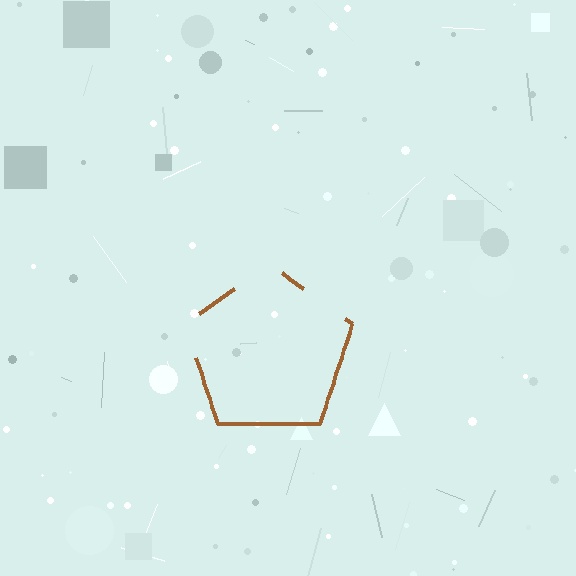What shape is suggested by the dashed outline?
The dashed outline suggests a pentagon.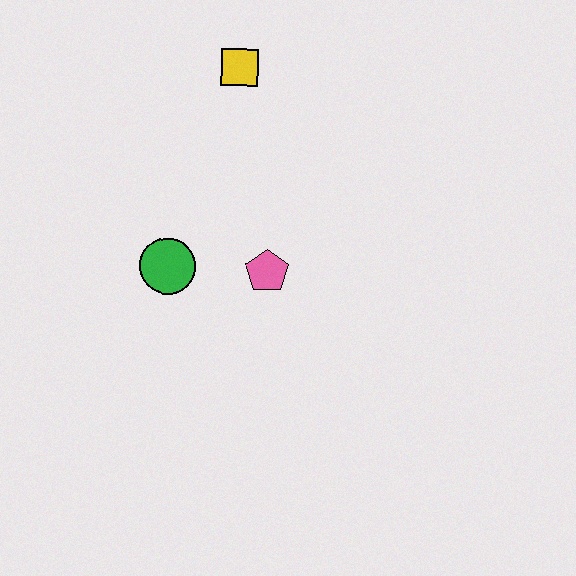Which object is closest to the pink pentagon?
The green circle is closest to the pink pentagon.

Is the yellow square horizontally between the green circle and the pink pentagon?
Yes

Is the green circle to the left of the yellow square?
Yes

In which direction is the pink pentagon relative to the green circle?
The pink pentagon is to the right of the green circle.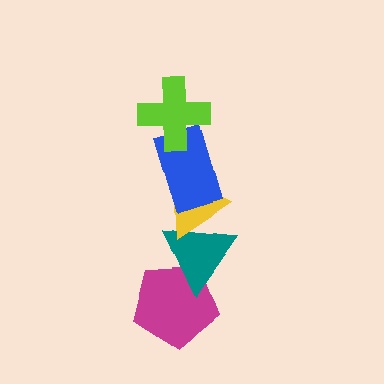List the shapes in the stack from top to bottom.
From top to bottom: the lime cross, the blue rectangle, the yellow triangle, the teal triangle, the magenta pentagon.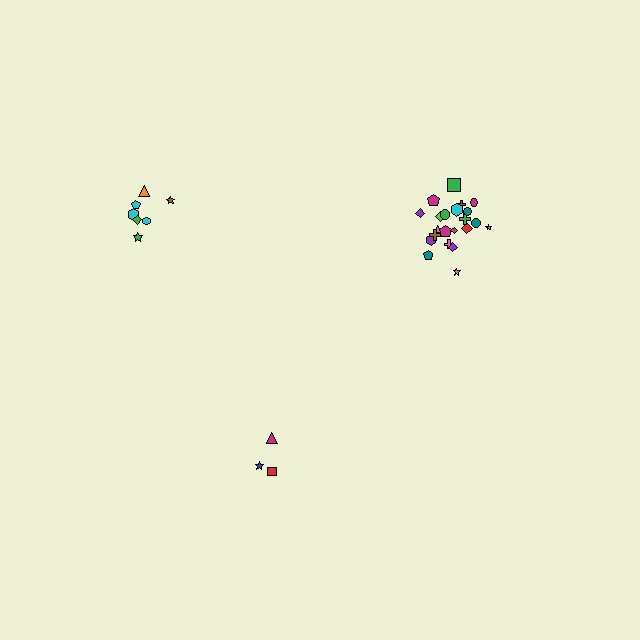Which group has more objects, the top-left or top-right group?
The top-right group.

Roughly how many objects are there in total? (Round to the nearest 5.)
Roughly 30 objects in total.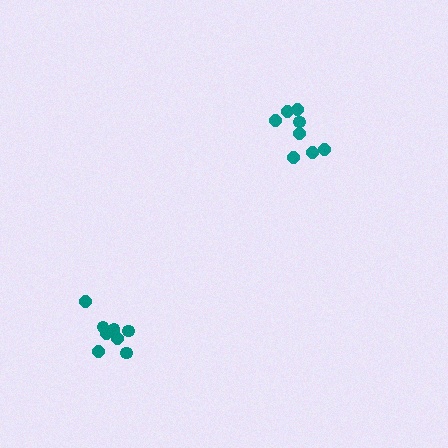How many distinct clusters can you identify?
There are 2 distinct clusters.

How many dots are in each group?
Group 1: 8 dots, Group 2: 8 dots (16 total).